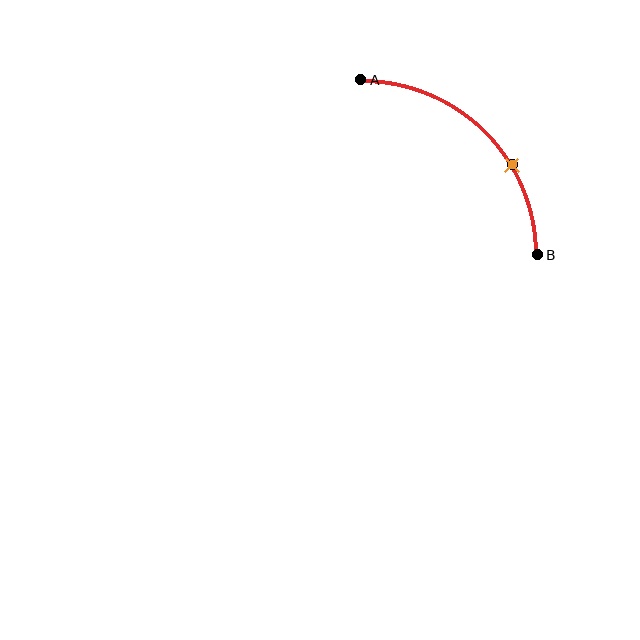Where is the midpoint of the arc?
The arc midpoint is the point on the curve farthest from the straight line joining A and B. It sits above and to the right of that line.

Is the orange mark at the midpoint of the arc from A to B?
No. The orange mark lies on the arc but is closer to endpoint B. The arc midpoint would be at the point on the curve equidistant along the arc from both A and B.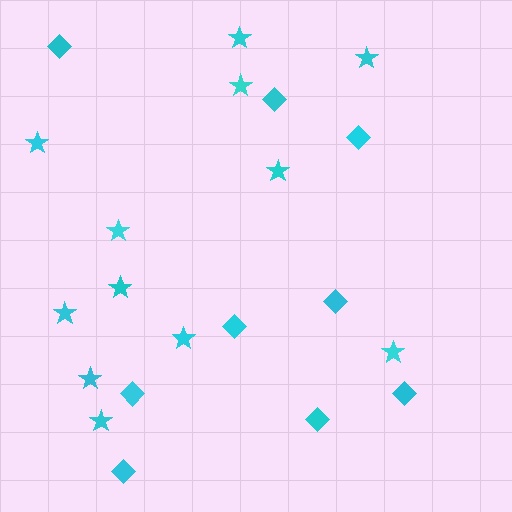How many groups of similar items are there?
There are 2 groups: one group of stars (12) and one group of diamonds (9).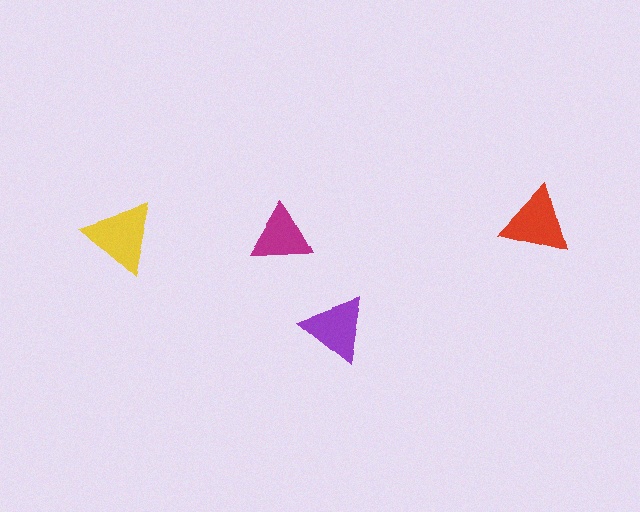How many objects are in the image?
There are 4 objects in the image.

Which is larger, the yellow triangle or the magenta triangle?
The yellow one.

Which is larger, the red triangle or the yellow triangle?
The yellow one.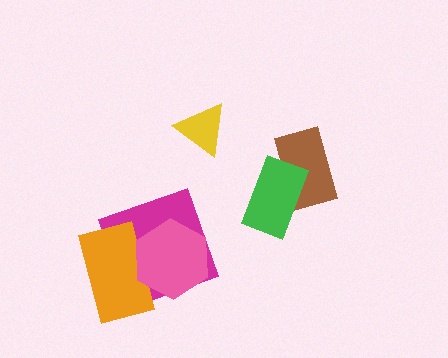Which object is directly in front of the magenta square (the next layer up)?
The orange rectangle is directly in front of the magenta square.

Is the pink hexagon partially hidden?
No, no other shape covers it.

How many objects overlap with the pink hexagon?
2 objects overlap with the pink hexagon.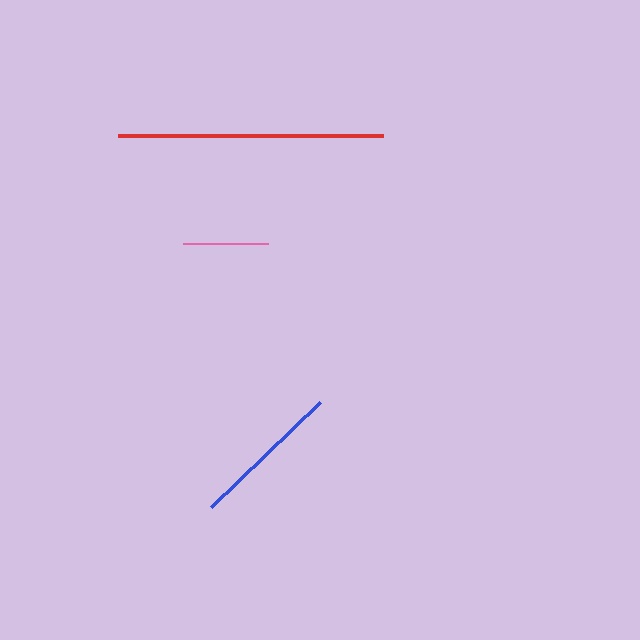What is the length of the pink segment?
The pink segment is approximately 85 pixels long.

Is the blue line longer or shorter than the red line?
The red line is longer than the blue line.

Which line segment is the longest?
The red line is the longest at approximately 265 pixels.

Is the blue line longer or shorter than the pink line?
The blue line is longer than the pink line.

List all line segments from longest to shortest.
From longest to shortest: red, blue, pink.